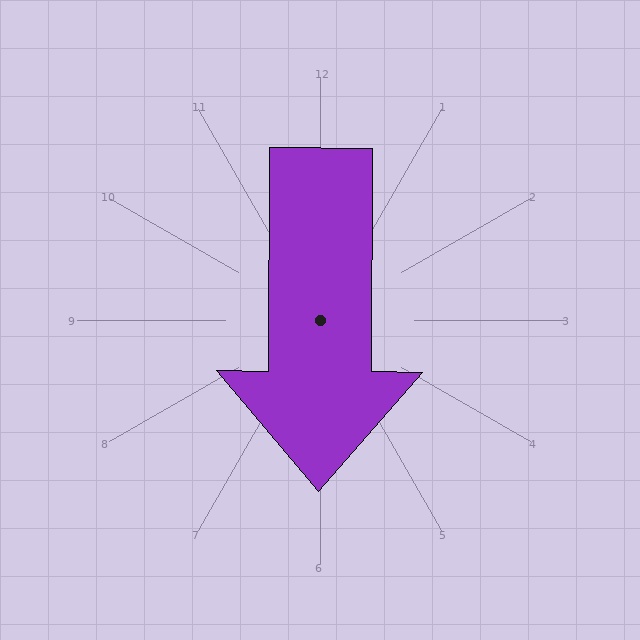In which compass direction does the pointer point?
South.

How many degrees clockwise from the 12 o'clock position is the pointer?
Approximately 180 degrees.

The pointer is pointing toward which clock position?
Roughly 6 o'clock.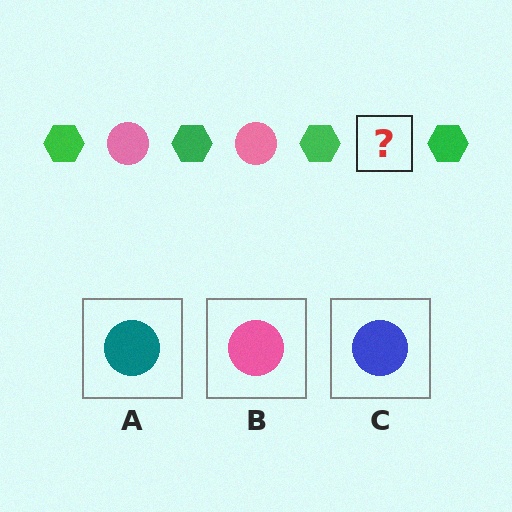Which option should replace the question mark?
Option B.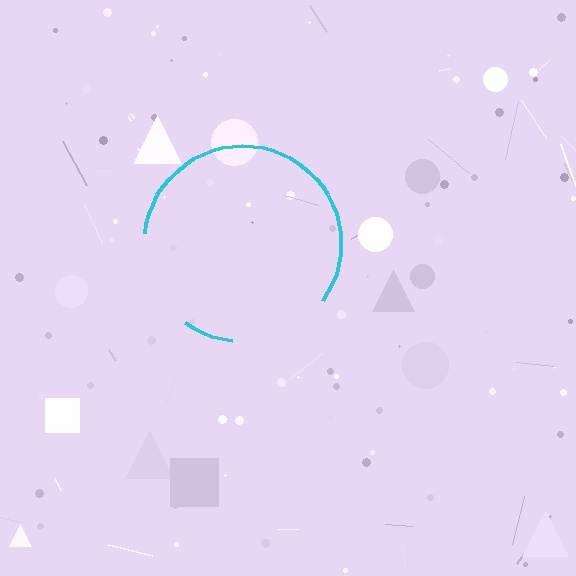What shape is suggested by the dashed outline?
The dashed outline suggests a circle.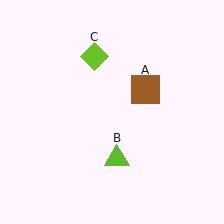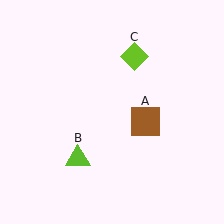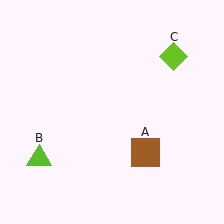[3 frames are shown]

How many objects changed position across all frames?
3 objects changed position: brown square (object A), lime triangle (object B), lime diamond (object C).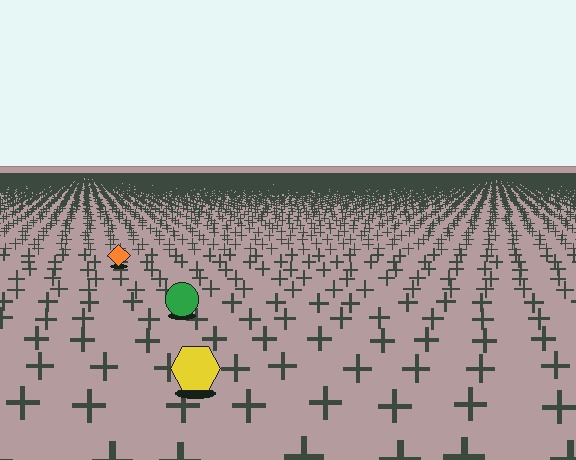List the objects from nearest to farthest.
From nearest to farthest: the yellow hexagon, the green circle, the orange diamond.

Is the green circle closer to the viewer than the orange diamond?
Yes. The green circle is closer — you can tell from the texture gradient: the ground texture is coarser near it.